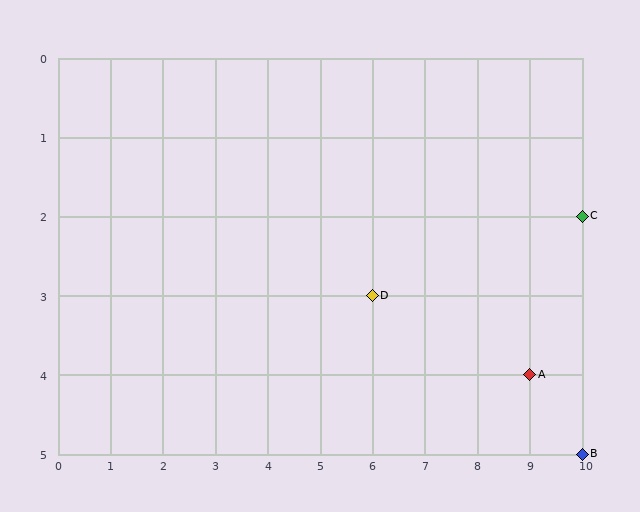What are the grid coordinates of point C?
Point C is at grid coordinates (10, 2).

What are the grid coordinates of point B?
Point B is at grid coordinates (10, 5).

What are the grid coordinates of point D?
Point D is at grid coordinates (6, 3).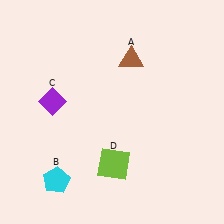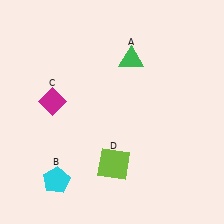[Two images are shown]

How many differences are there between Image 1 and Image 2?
There are 2 differences between the two images.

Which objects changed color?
A changed from brown to green. C changed from purple to magenta.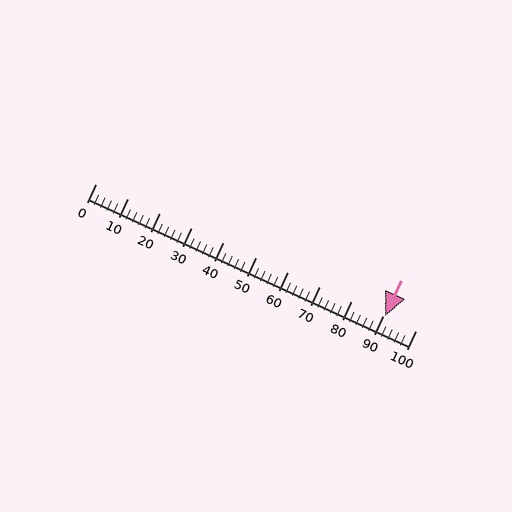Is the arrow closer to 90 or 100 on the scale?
The arrow is closer to 90.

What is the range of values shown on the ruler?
The ruler shows values from 0 to 100.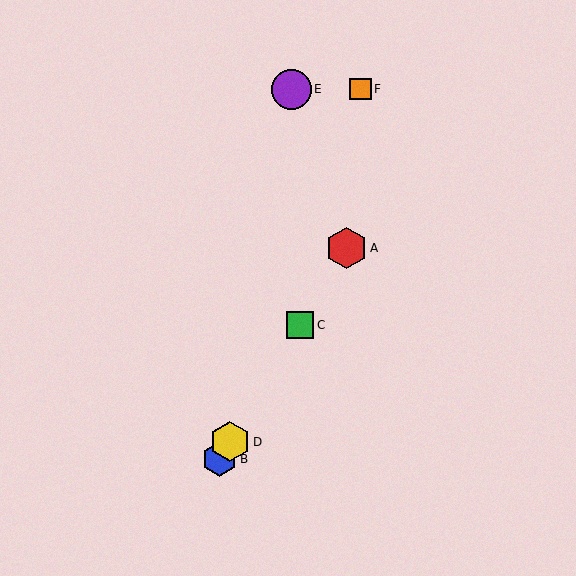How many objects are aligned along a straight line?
4 objects (A, B, C, D) are aligned along a straight line.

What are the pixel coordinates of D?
Object D is at (230, 442).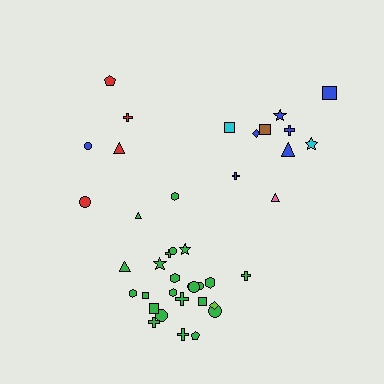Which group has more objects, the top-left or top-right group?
The top-right group.